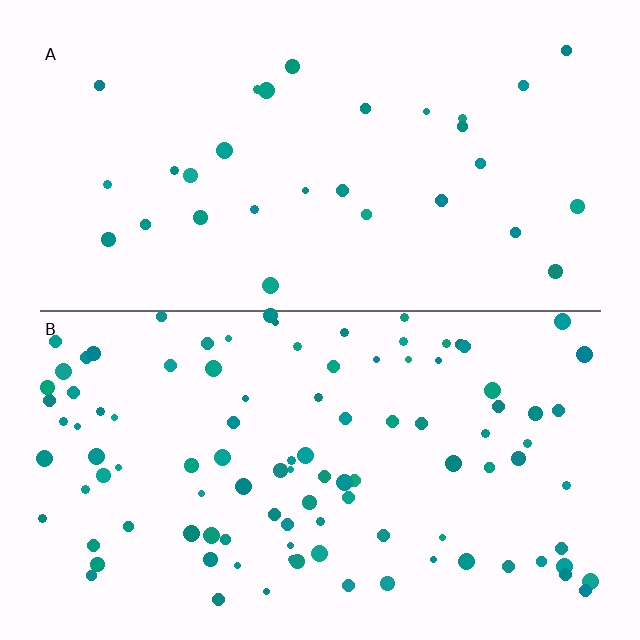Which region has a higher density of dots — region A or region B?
B (the bottom).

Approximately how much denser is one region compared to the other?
Approximately 3.3× — region B over region A.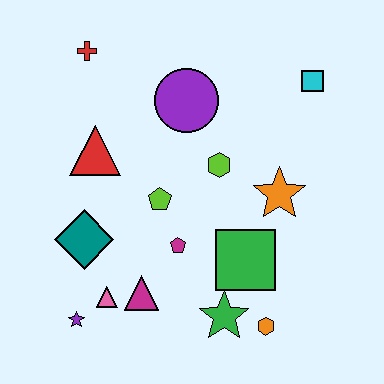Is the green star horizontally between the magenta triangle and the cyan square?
Yes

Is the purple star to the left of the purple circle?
Yes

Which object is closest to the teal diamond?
The pink triangle is closest to the teal diamond.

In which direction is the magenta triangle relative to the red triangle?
The magenta triangle is below the red triangle.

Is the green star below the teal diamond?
Yes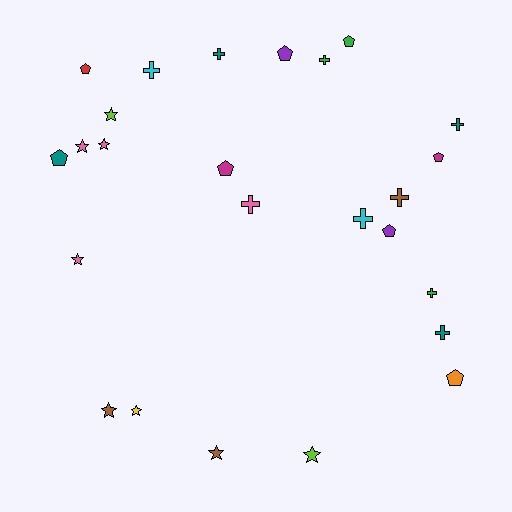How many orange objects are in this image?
There is 1 orange object.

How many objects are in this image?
There are 25 objects.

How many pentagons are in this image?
There are 8 pentagons.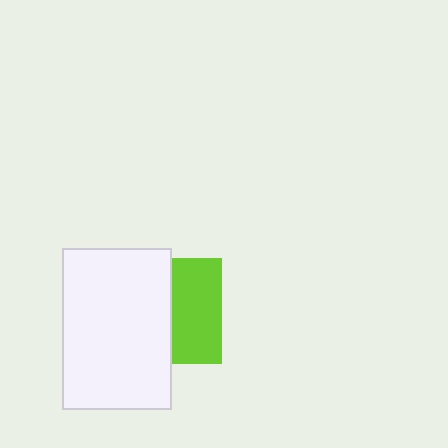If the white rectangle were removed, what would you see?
You would see the complete lime square.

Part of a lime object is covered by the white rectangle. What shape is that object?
It is a square.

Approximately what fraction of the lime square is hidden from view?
Roughly 52% of the lime square is hidden behind the white rectangle.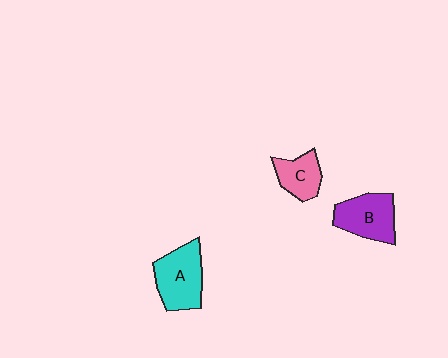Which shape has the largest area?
Shape A (cyan).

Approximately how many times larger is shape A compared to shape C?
Approximately 1.5 times.